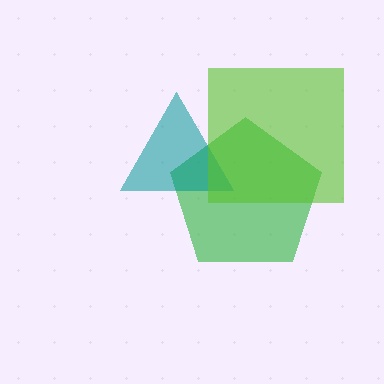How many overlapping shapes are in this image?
There are 3 overlapping shapes in the image.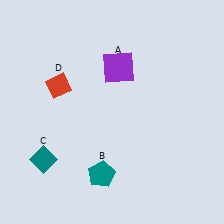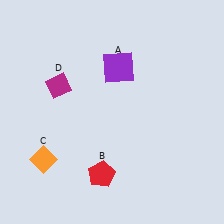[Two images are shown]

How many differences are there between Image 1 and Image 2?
There are 3 differences between the two images.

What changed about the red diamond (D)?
In Image 1, D is red. In Image 2, it changed to magenta.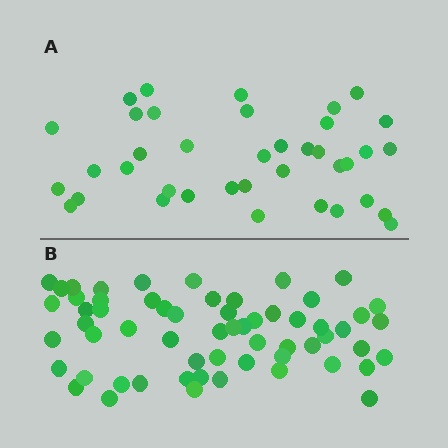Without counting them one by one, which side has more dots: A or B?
Region B (the bottom region) has more dots.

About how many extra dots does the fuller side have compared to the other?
Region B has approximately 20 more dots than region A.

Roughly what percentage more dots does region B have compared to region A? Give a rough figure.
About 60% more.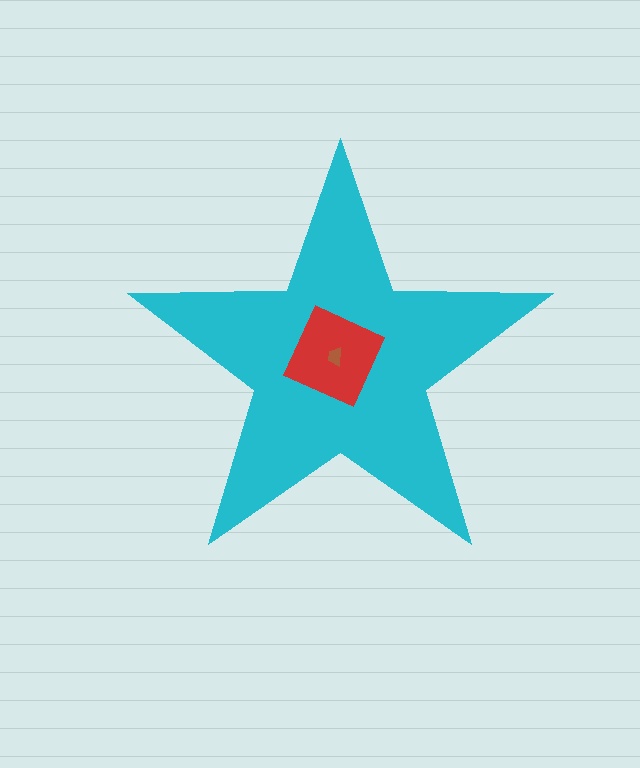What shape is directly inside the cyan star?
The red square.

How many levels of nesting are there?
3.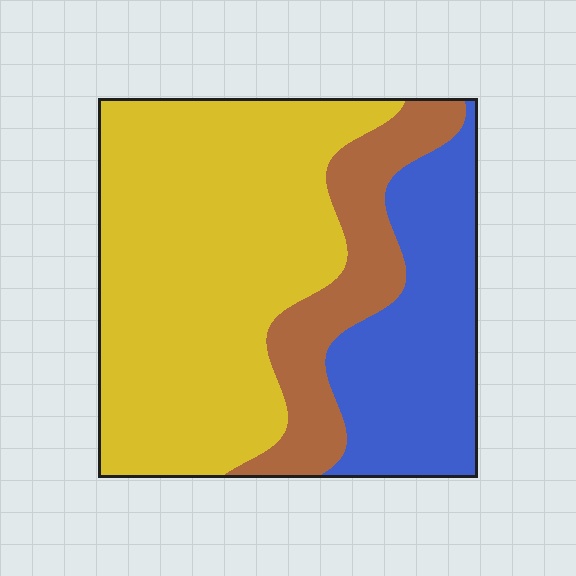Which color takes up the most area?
Yellow, at roughly 55%.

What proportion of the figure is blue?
Blue covers about 25% of the figure.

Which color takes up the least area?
Brown, at roughly 20%.